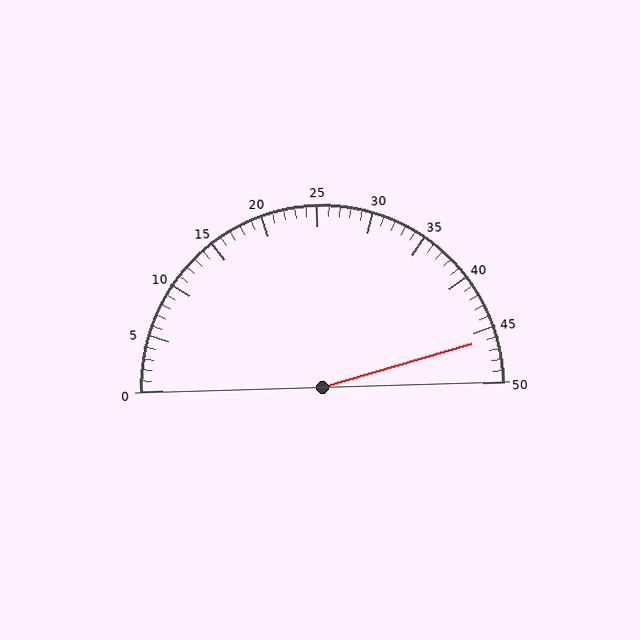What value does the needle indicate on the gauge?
The needle indicates approximately 46.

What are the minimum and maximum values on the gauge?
The gauge ranges from 0 to 50.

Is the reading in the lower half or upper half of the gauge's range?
The reading is in the upper half of the range (0 to 50).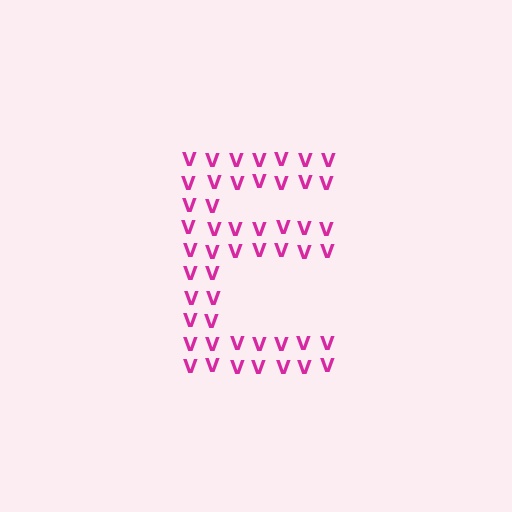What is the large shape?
The large shape is the letter E.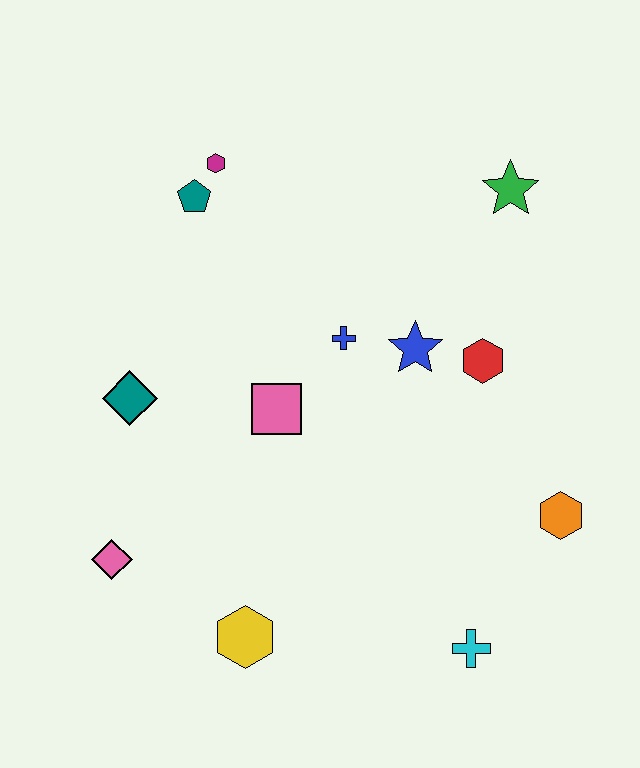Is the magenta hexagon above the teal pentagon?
Yes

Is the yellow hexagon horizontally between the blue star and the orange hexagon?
No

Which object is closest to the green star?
The red hexagon is closest to the green star.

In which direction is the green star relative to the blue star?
The green star is above the blue star.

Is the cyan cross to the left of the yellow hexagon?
No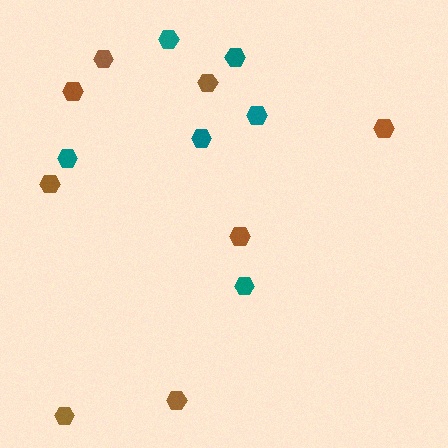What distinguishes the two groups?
There are 2 groups: one group of teal hexagons (6) and one group of brown hexagons (8).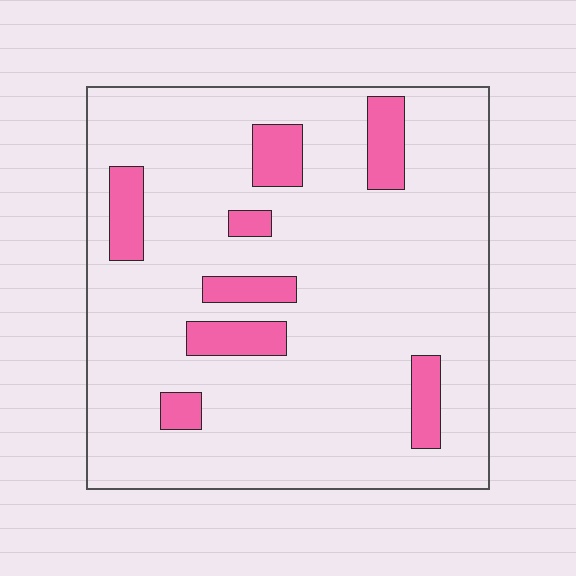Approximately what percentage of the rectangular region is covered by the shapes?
Approximately 15%.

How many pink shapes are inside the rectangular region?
8.